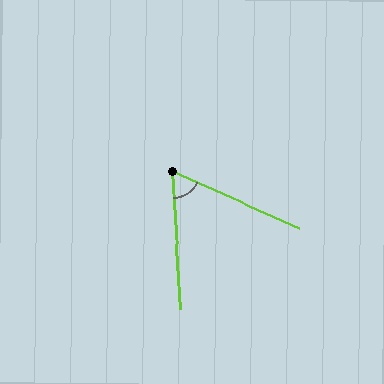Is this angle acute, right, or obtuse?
It is acute.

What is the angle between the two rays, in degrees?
Approximately 62 degrees.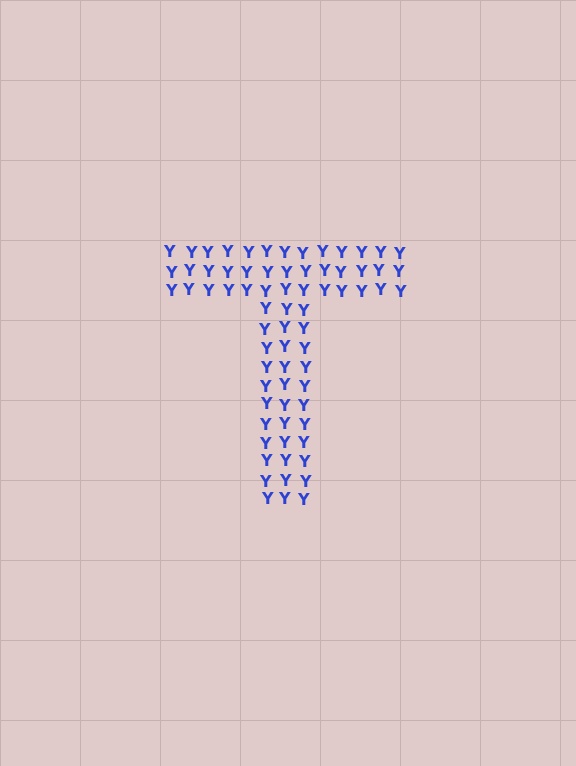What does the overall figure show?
The overall figure shows the letter T.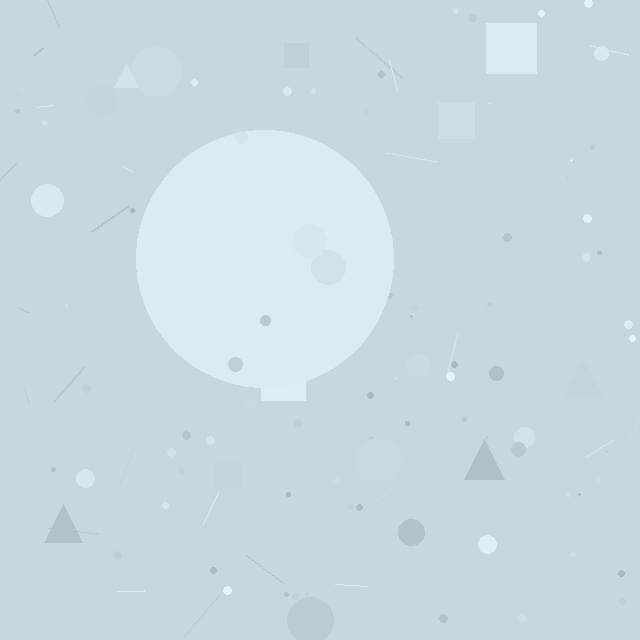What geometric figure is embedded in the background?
A circle is embedded in the background.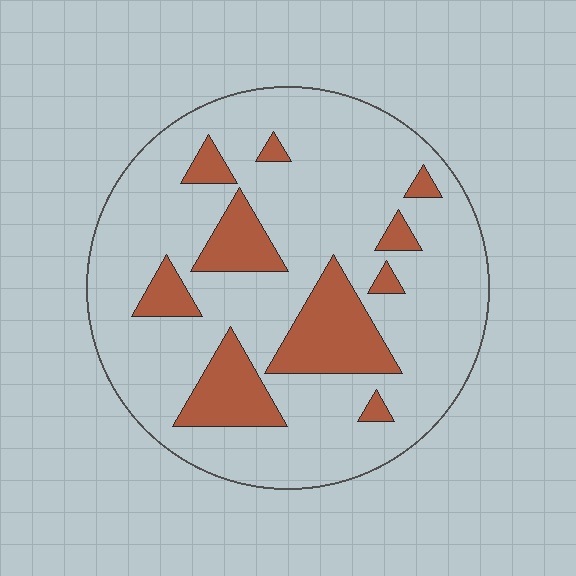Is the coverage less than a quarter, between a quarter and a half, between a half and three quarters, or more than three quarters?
Less than a quarter.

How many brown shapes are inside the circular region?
10.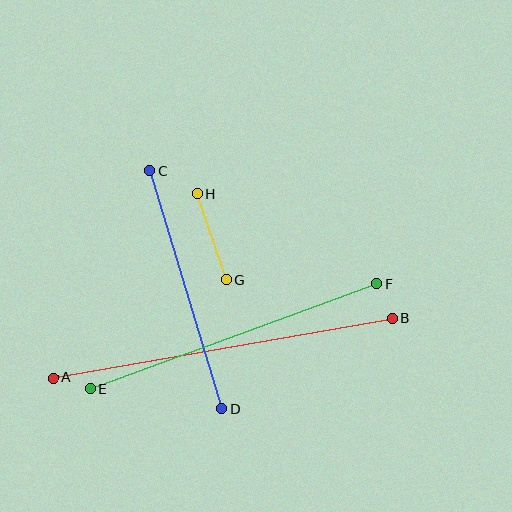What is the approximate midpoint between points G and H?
The midpoint is at approximately (211, 237) pixels.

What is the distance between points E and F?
The distance is approximately 305 pixels.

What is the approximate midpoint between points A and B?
The midpoint is at approximately (223, 348) pixels.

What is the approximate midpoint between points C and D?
The midpoint is at approximately (186, 290) pixels.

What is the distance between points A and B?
The distance is approximately 344 pixels.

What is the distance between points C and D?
The distance is approximately 249 pixels.